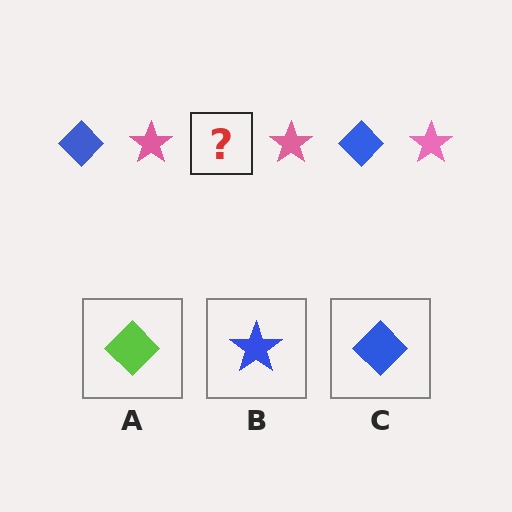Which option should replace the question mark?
Option C.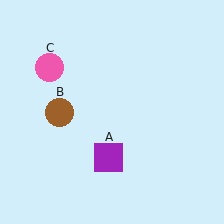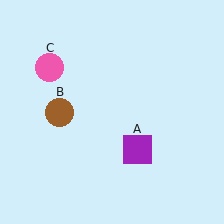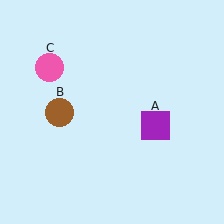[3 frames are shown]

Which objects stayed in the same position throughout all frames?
Brown circle (object B) and pink circle (object C) remained stationary.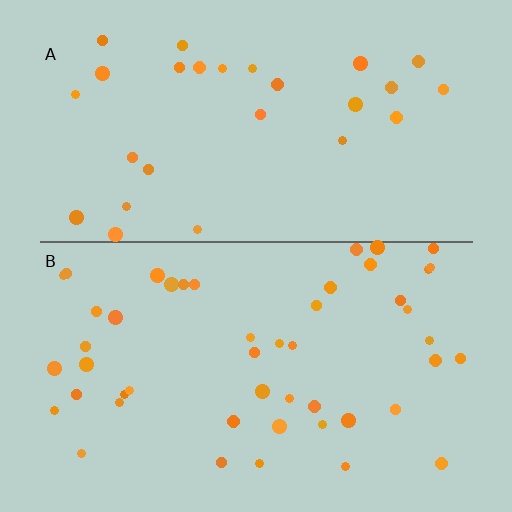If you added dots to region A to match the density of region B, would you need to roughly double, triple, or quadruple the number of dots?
Approximately double.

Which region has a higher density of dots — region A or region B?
B (the bottom).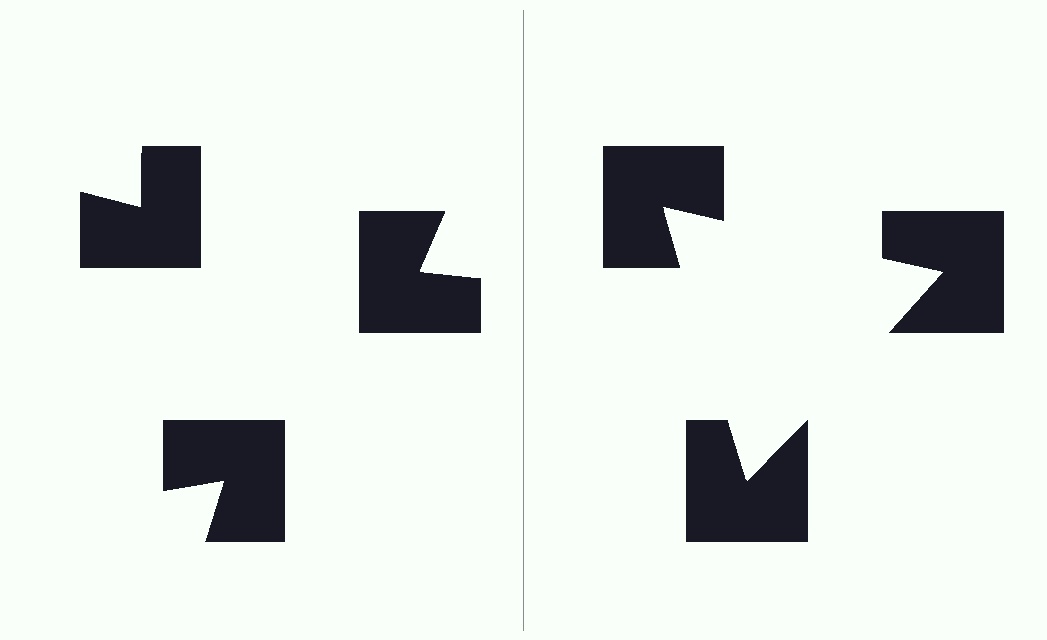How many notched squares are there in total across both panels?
6 — 3 on each side.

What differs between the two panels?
The notched squares are positioned identically on both sides; only the wedge orientations differ. On the right they align to a triangle; on the left they are misaligned.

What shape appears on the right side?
An illusory triangle.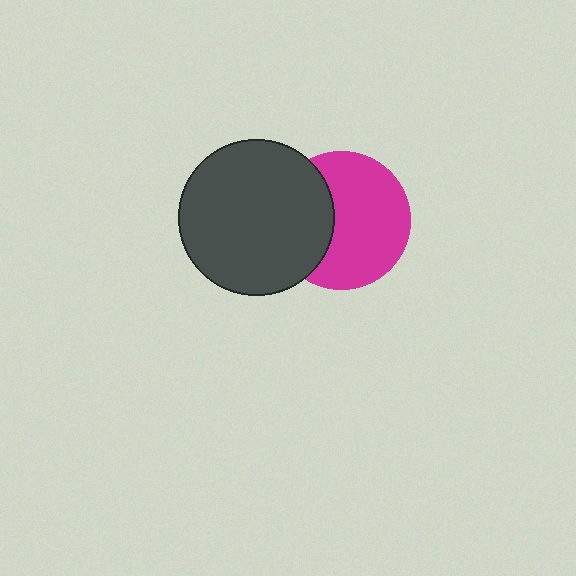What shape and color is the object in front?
The object in front is a dark gray circle.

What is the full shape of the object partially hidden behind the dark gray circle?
The partially hidden object is a magenta circle.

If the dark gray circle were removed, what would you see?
You would see the complete magenta circle.